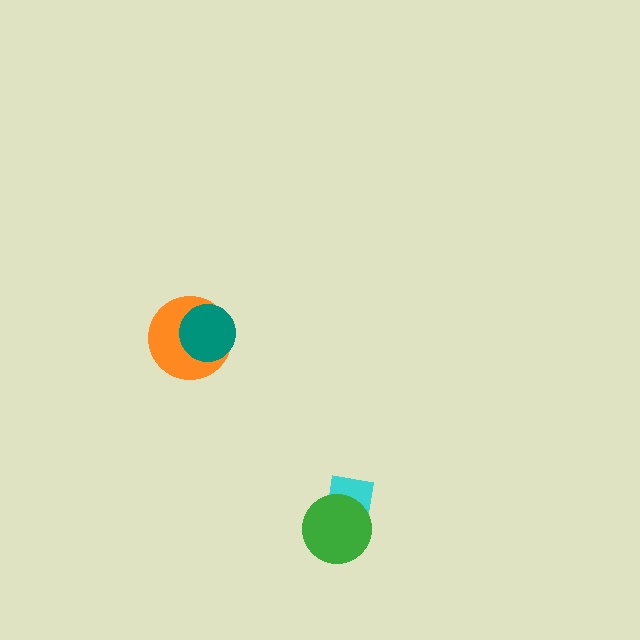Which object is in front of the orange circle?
The teal circle is in front of the orange circle.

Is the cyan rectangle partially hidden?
Yes, it is partially covered by another shape.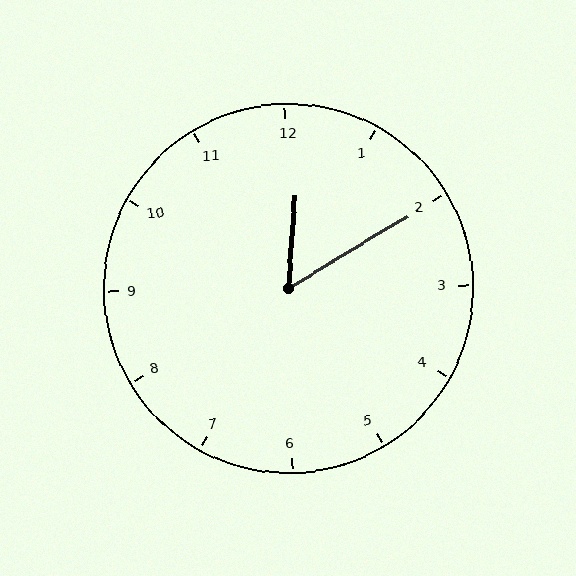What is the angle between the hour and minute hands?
Approximately 55 degrees.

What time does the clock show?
12:10.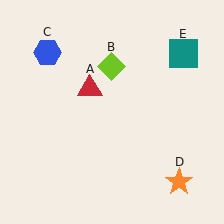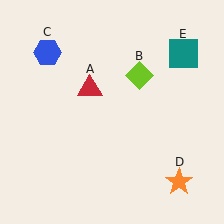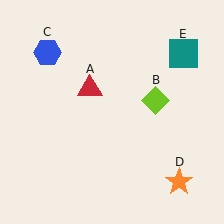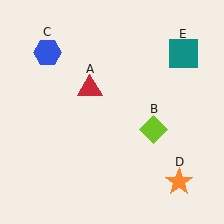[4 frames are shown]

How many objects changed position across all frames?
1 object changed position: lime diamond (object B).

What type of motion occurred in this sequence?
The lime diamond (object B) rotated clockwise around the center of the scene.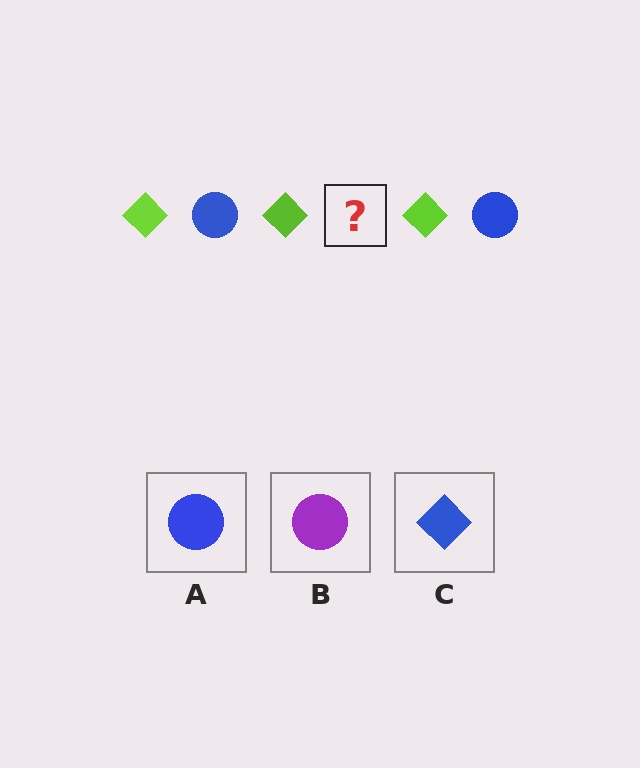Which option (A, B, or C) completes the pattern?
A.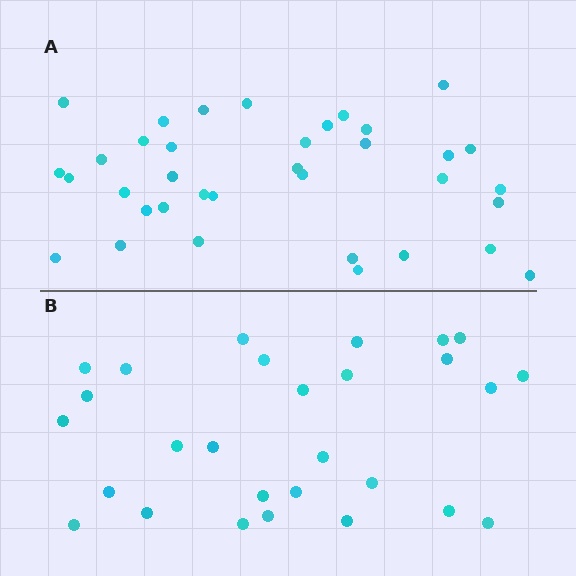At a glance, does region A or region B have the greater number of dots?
Region A (the top region) has more dots.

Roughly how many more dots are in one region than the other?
Region A has roughly 8 or so more dots than region B.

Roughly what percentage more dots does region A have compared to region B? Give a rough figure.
About 30% more.